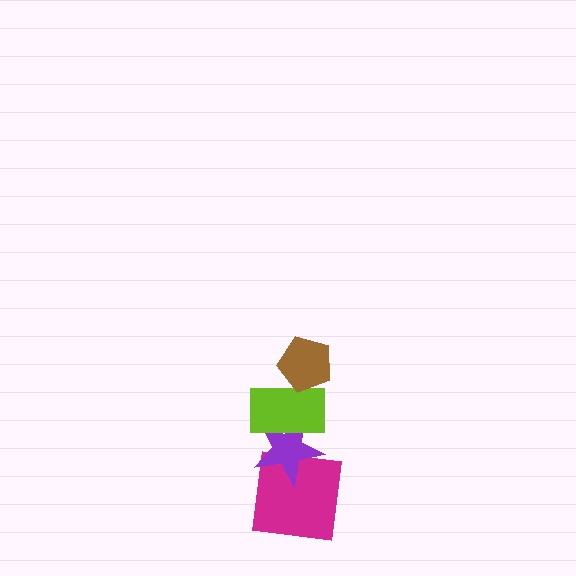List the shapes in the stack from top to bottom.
From top to bottom: the brown pentagon, the lime rectangle, the purple star, the magenta square.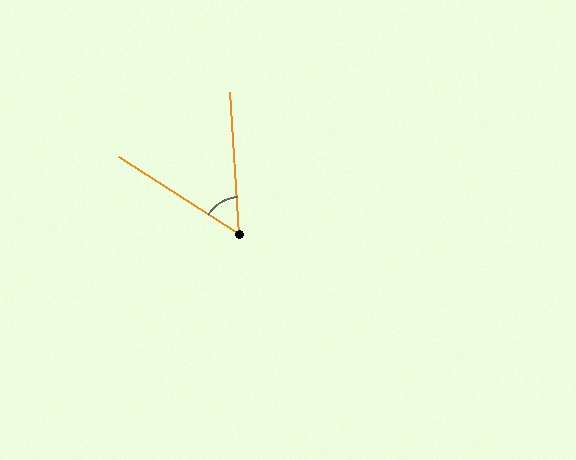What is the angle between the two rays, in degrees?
Approximately 54 degrees.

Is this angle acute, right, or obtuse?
It is acute.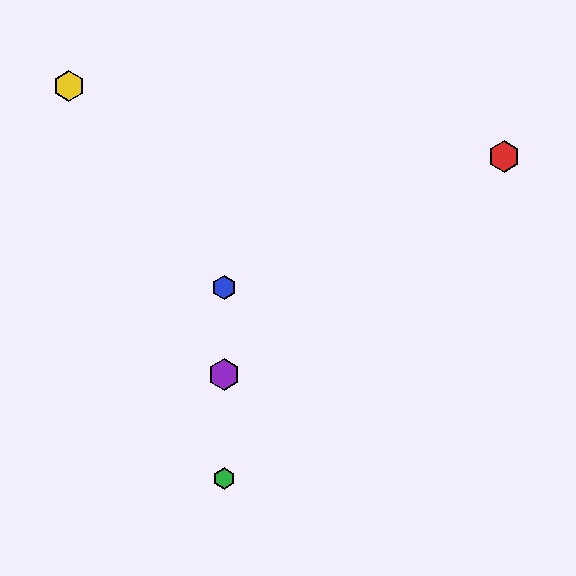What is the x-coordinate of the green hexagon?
The green hexagon is at x≈224.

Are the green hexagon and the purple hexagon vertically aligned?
Yes, both are at x≈224.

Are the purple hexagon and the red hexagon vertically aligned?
No, the purple hexagon is at x≈224 and the red hexagon is at x≈504.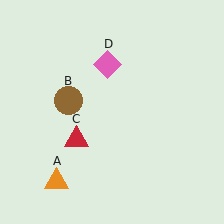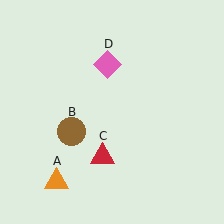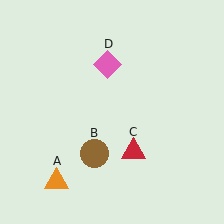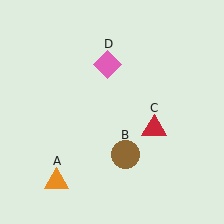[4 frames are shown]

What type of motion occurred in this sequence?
The brown circle (object B), red triangle (object C) rotated counterclockwise around the center of the scene.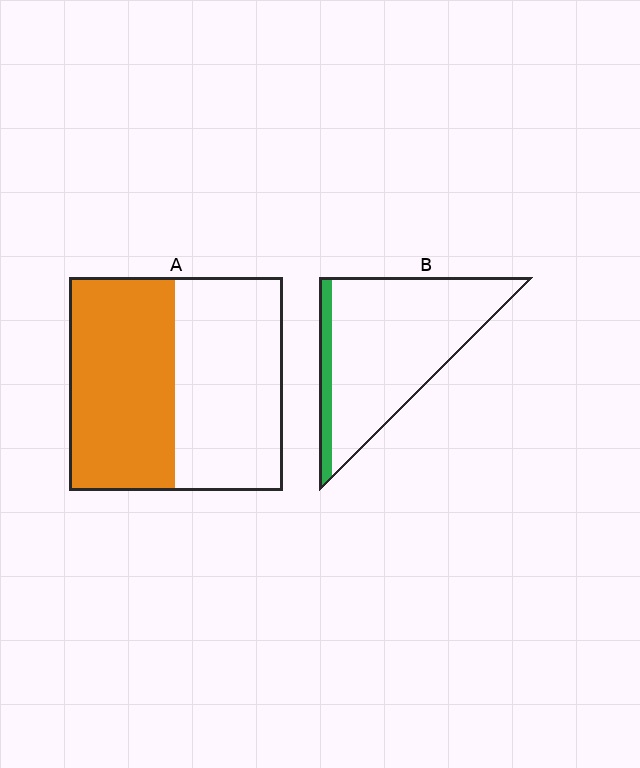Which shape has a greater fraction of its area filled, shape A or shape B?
Shape A.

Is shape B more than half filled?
No.